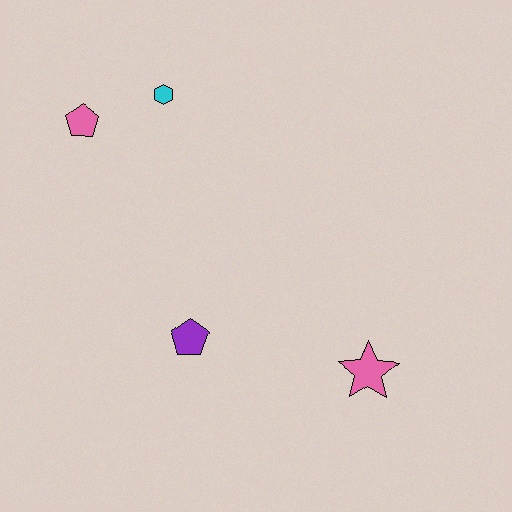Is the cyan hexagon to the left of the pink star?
Yes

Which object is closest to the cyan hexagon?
The pink pentagon is closest to the cyan hexagon.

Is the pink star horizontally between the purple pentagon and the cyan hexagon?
No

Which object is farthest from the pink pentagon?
The pink star is farthest from the pink pentagon.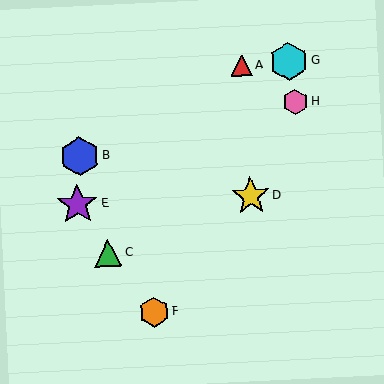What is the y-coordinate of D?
Object D is at y≈196.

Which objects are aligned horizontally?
Objects D, E are aligned horizontally.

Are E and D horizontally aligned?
Yes, both are at y≈204.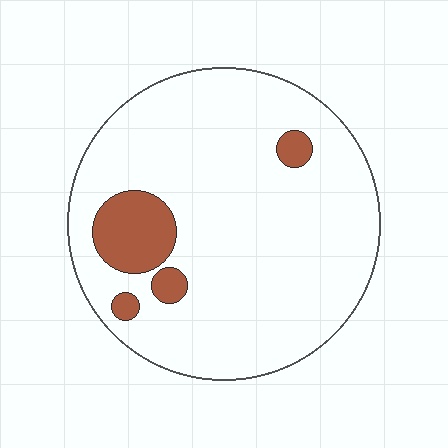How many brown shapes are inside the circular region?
4.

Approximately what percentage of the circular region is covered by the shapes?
Approximately 10%.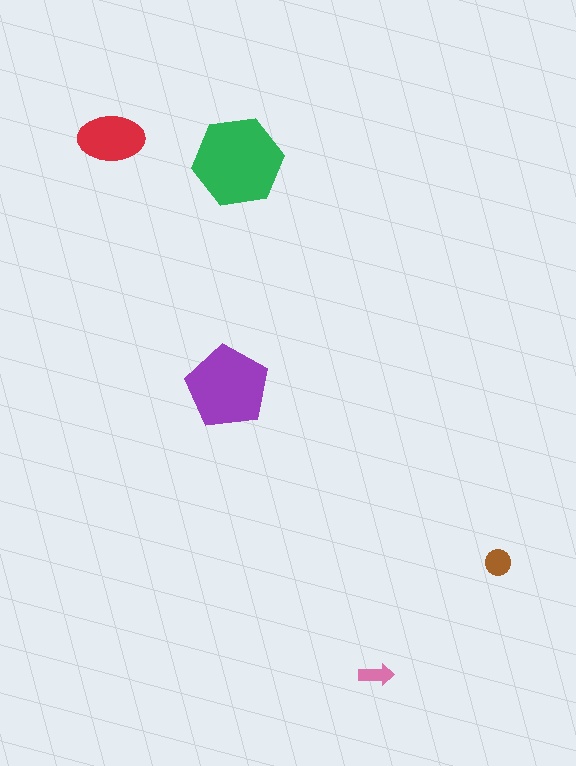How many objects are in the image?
There are 5 objects in the image.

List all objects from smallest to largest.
The pink arrow, the brown circle, the red ellipse, the purple pentagon, the green hexagon.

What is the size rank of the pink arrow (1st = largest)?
5th.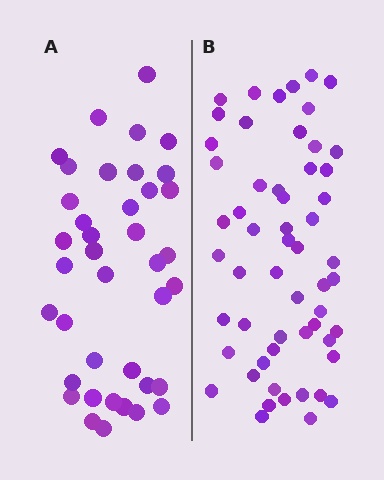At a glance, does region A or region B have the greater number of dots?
Region B (the right region) has more dots.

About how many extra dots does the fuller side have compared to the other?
Region B has approximately 15 more dots than region A.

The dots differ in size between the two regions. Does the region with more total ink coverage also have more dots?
No. Region A has more total ink coverage because its dots are larger, but region B actually contains more individual dots. Total area can be misleading — the number of items is what matters here.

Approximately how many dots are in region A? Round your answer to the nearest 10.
About 40 dots. (The exact count is 39, which rounds to 40.)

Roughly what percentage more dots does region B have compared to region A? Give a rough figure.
About 45% more.